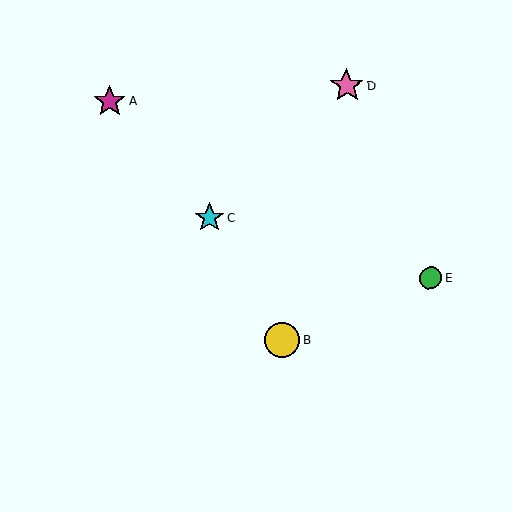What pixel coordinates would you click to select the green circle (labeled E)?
Click at (431, 278) to select the green circle E.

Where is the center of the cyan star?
The center of the cyan star is at (209, 218).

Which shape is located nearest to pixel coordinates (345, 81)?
The pink star (labeled D) at (347, 85) is nearest to that location.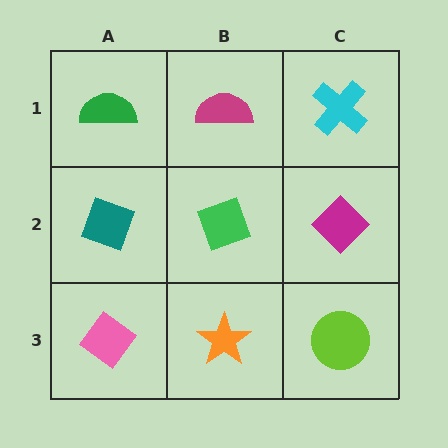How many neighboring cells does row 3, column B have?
3.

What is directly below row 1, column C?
A magenta diamond.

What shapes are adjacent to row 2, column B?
A magenta semicircle (row 1, column B), an orange star (row 3, column B), a teal diamond (row 2, column A), a magenta diamond (row 2, column C).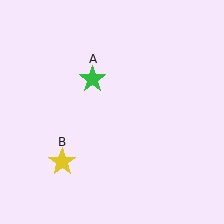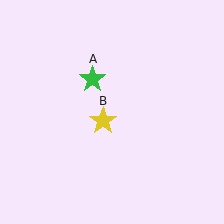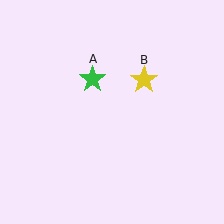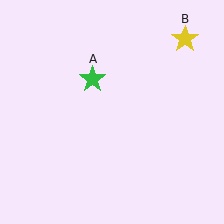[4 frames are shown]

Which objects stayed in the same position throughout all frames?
Green star (object A) remained stationary.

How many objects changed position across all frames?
1 object changed position: yellow star (object B).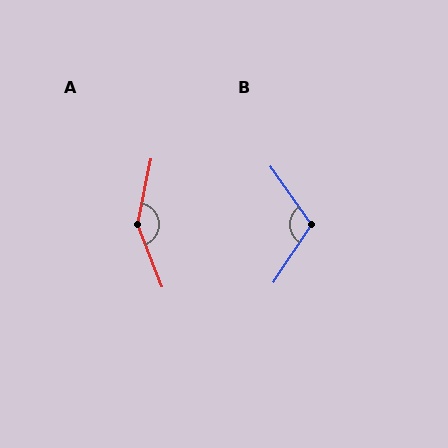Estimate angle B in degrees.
Approximately 112 degrees.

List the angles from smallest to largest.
B (112°), A (147°).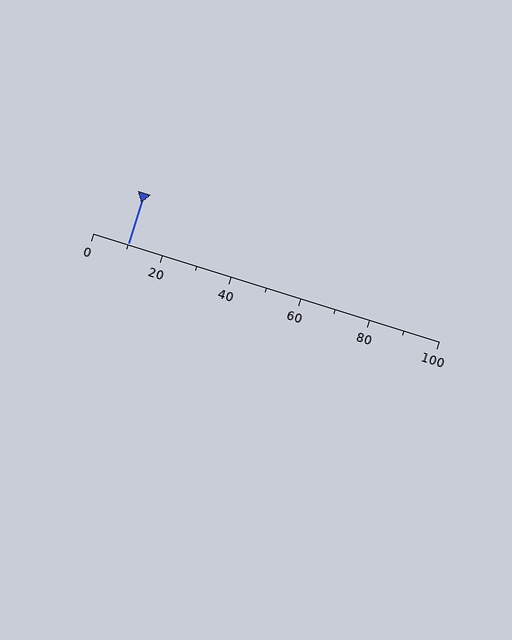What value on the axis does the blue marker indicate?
The marker indicates approximately 10.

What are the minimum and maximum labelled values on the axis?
The axis runs from 0 to 100.